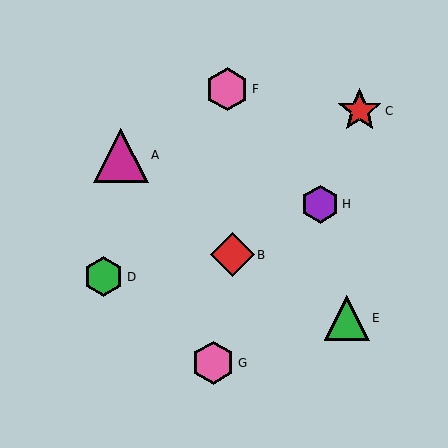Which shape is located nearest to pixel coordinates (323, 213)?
The purple hexagon (labeled H) at (320, 204) is nearest to that location.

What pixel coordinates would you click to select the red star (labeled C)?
Click at (360, 111) to select the red star C.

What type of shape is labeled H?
Shape H is a purple hexagon.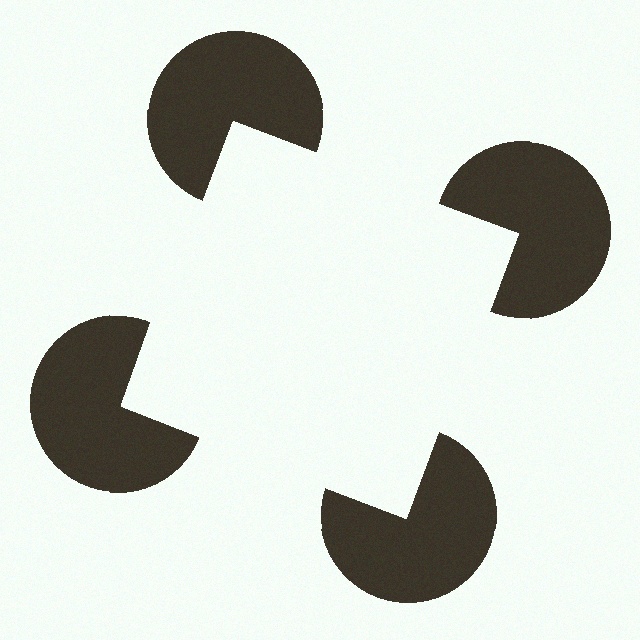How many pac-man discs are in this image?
There are 4 — one at each vertex of the illusory square.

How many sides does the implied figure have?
4 sides.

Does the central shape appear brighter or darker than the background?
It typically appears slightly brighter than the background, even though no actual brightness change is drawn.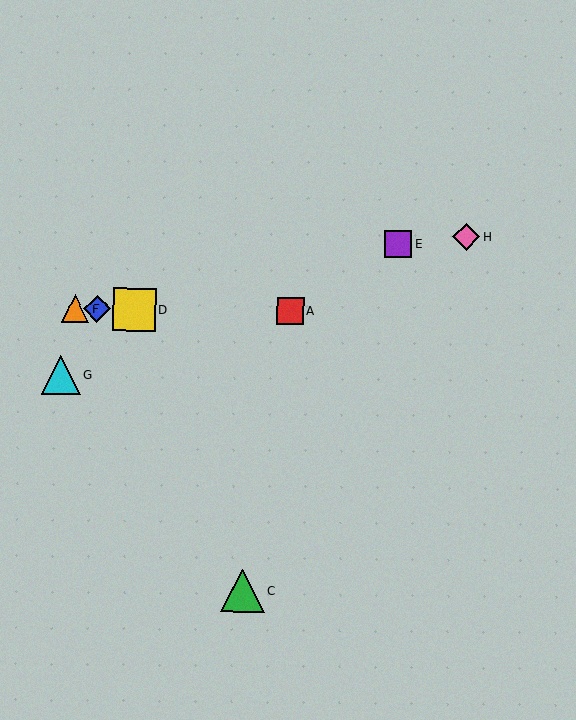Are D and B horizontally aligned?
Yes, both are at y≈309.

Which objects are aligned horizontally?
Objects A, B, D, F are aligned horizontally.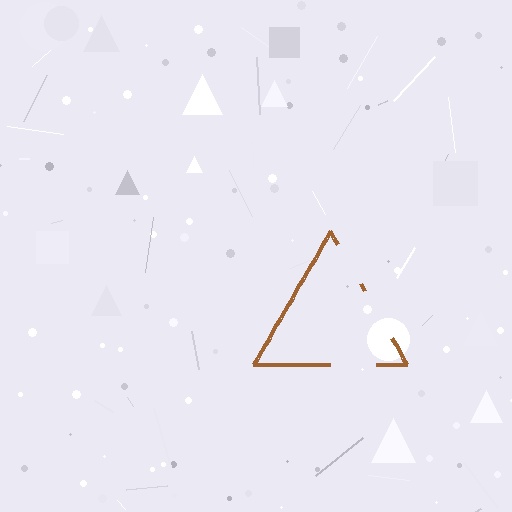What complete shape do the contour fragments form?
The contour fragments form a triangle.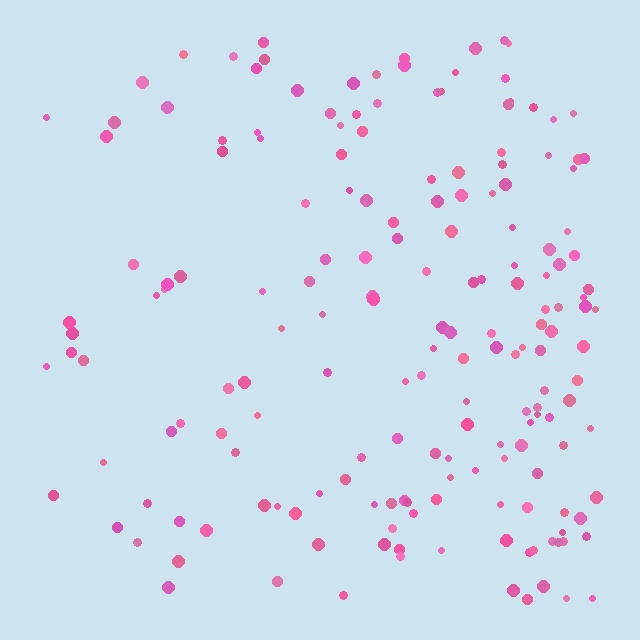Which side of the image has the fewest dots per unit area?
The left.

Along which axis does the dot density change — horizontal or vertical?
Horizontal.